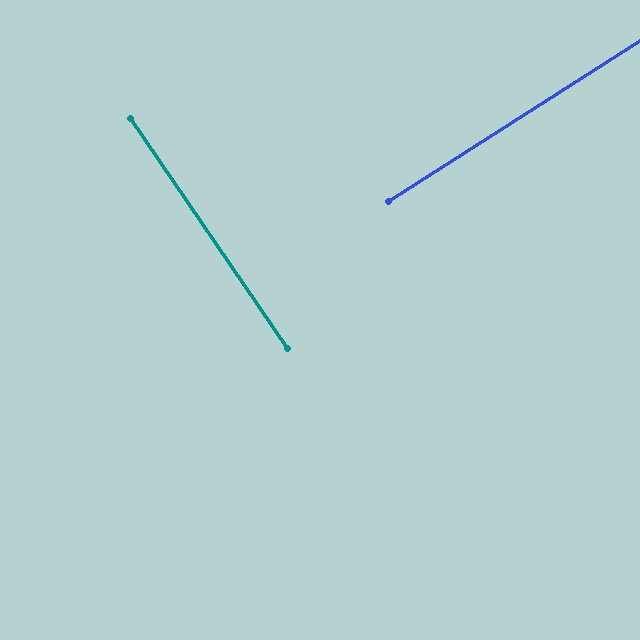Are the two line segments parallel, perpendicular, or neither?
Perpendicular — they meet at approximately 88°.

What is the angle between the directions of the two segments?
Approximately 88 degrees.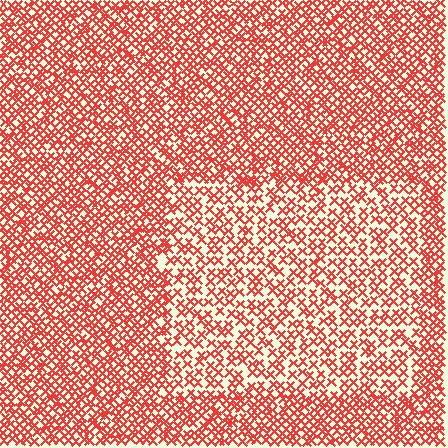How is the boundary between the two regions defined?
The boundary is defined by a change in element density (approximately 1.7x ratio). All elements are the same color, size, and shape.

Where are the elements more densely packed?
The elements are more densely packed outside the rectangle boundary.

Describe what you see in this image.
The image contains small red elements arranged at two different densities. A rectangle-shaped region is visible where the elements are less densely packed than the surrounding area.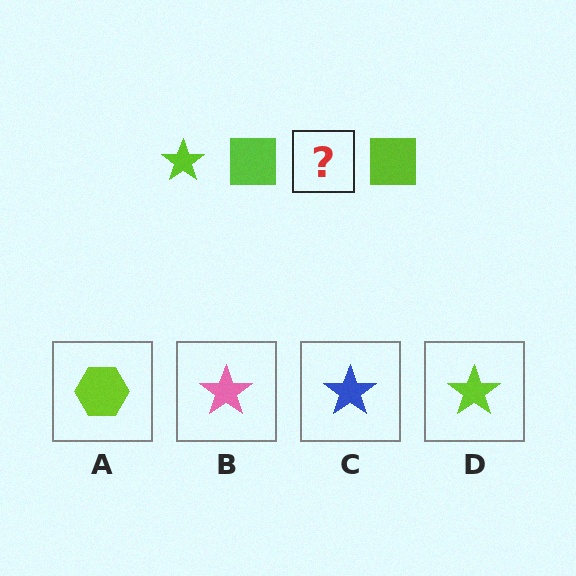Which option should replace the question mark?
Option D.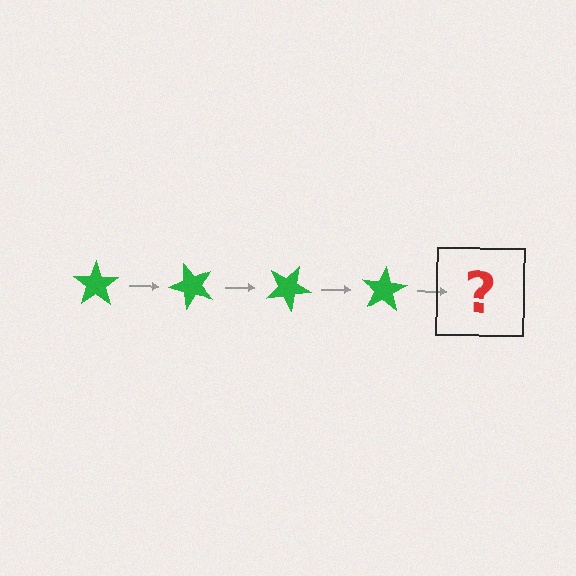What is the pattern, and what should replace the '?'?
The pattern is that the star rotates 50 degrees each step. The '?' should be a green star rotated 200 degrees.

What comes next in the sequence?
The next element should be a green star rotated 200 degrees.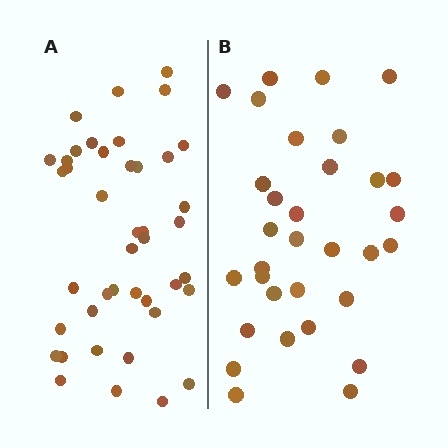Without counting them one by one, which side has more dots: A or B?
Region A (the left region) has more dots.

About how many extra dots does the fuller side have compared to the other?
Region A has roughly 10 or so more dots than region B.